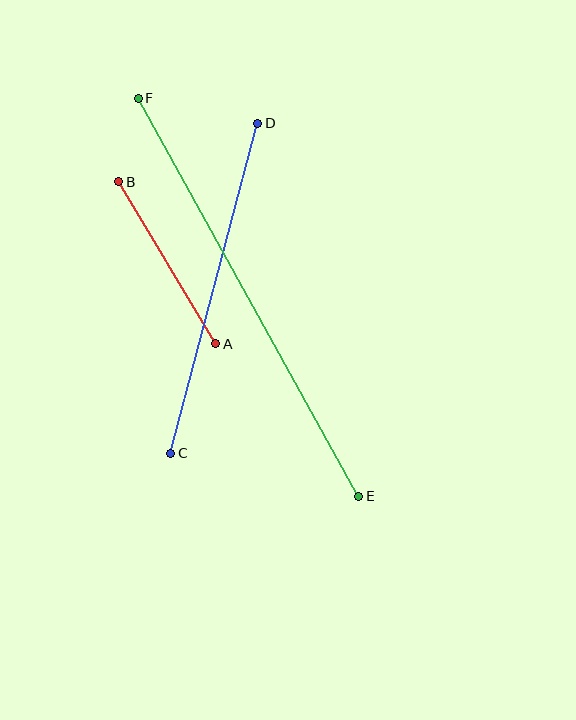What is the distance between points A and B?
The distance is approximately 189 pixels.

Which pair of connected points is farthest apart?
Points E and F are farthest apart.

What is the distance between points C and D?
The distance is approximately 341 pixels.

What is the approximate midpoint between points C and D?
The midpoint is at approximately (214, 288) pixels.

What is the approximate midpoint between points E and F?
The midpoint is at approximately (248, 297) pixels.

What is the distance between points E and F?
The distance is approximately 455 pixels.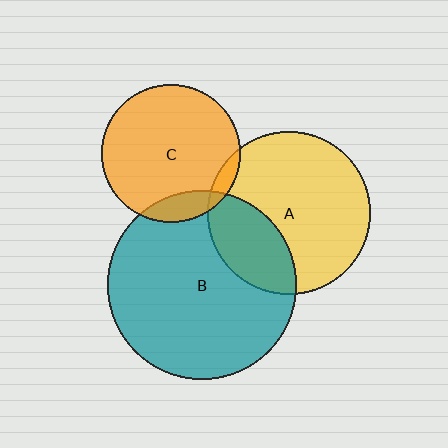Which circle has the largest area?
Circle B (teal).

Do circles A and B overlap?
Yes.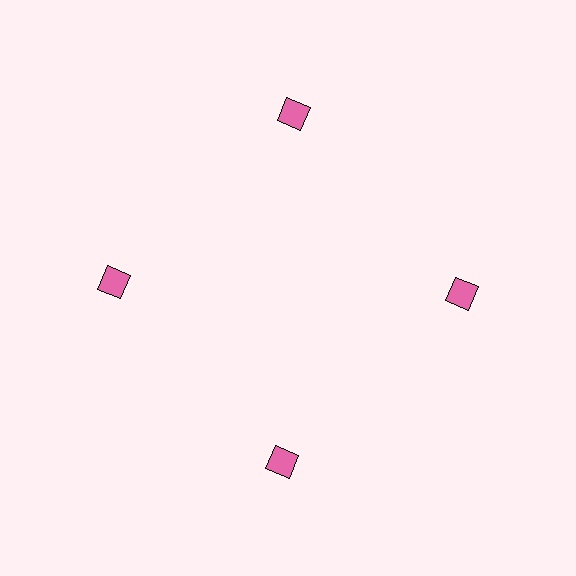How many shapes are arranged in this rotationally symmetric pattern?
There are 4 shapes, arranged in 4 groups of 1.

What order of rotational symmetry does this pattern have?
This pattern has 4-fold rotational symmetry.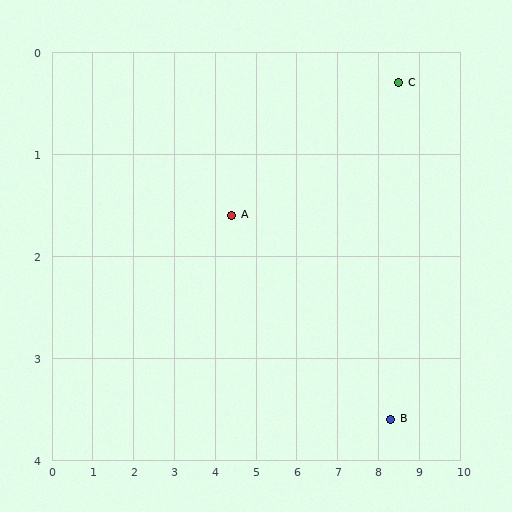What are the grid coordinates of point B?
Point B is at approximately (8.3, 3.6).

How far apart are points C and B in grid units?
Points C and B are about 3.3 grid units apart.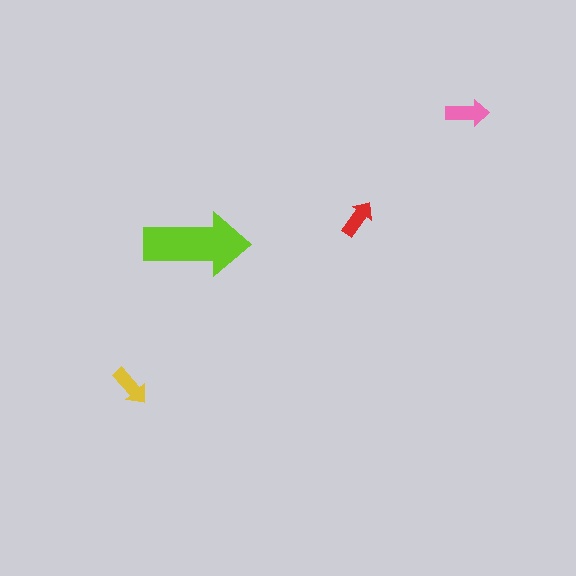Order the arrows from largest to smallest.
the lime one, the pink one, the yellow one, the red one.